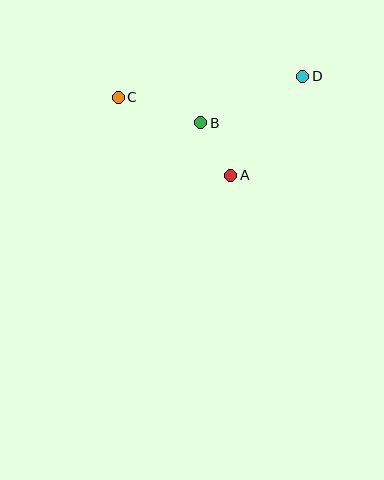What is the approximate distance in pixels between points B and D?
The distance between B and D is approximately 112 pixels.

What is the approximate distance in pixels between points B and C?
The distance between B and C is approximately 86 pixels.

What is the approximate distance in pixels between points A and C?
The distance between A and C is approximately 137 pixels.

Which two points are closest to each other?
Points A and B are closest to each other.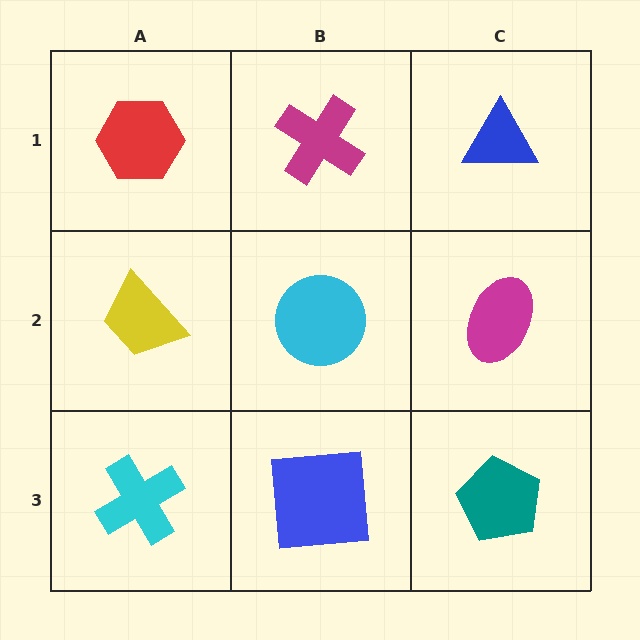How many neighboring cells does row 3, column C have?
2.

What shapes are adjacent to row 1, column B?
A cyan circle (row 2, column B), a red hexagon (row 1, column A), a blue triangle (row 1, column C).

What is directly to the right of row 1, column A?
A magenta cross.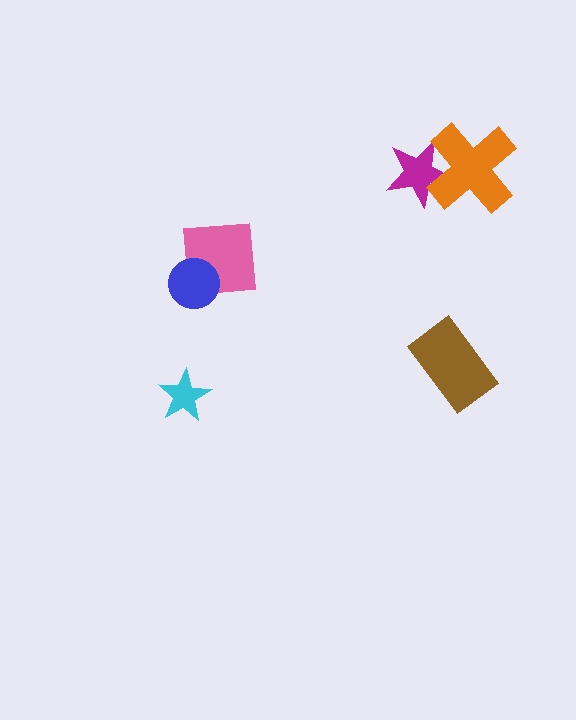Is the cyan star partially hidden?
No, no other shape covers it.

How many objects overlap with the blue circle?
1 object overlaps with the blue circle.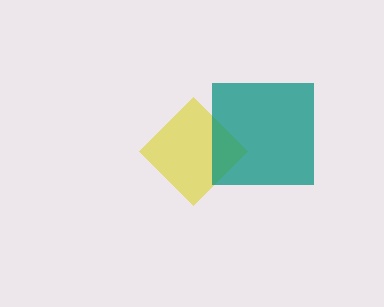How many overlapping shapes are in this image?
There are 2 overlapping shapes in the image.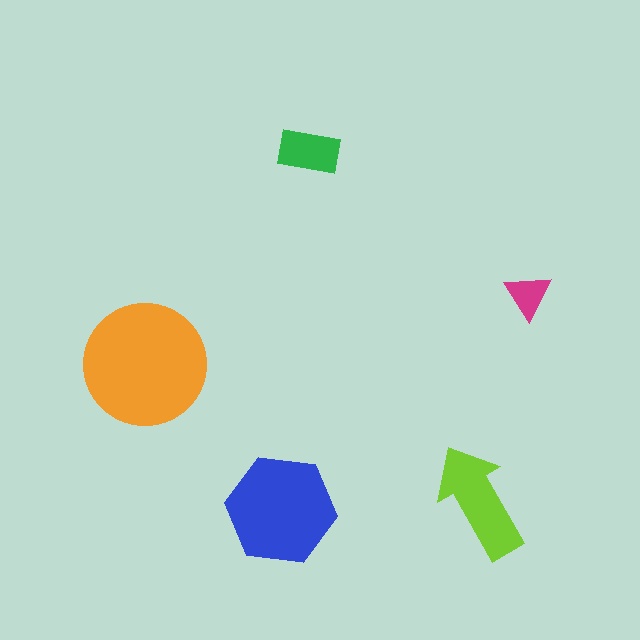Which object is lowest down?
The blue hexagon is bottommost.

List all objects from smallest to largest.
The magenta triangle, the green rectangle, the lime arrow, the blue hexagon, the orange circle.